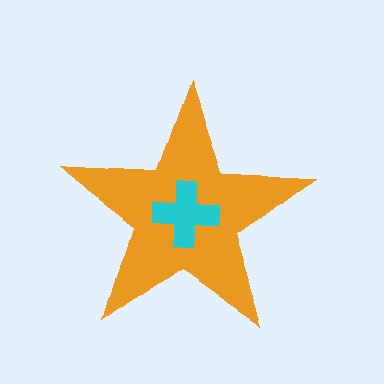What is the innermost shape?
The cyan cross.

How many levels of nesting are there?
2.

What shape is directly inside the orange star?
The cyan cross.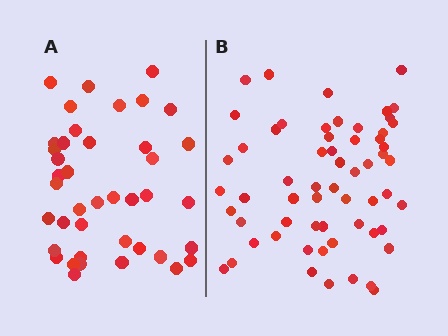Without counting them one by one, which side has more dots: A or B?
Region B (the right region) has more dots.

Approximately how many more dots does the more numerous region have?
Region B has approximately 20 more dots than region A.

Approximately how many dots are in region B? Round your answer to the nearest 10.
About 60 dots.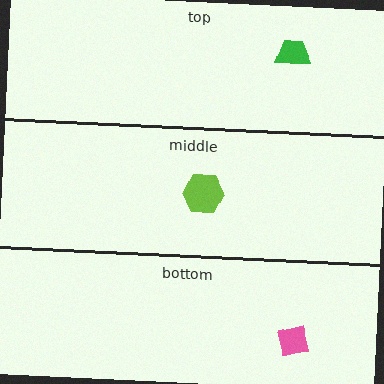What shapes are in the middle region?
The lime hexagon.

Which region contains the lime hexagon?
The middle region.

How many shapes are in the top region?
1.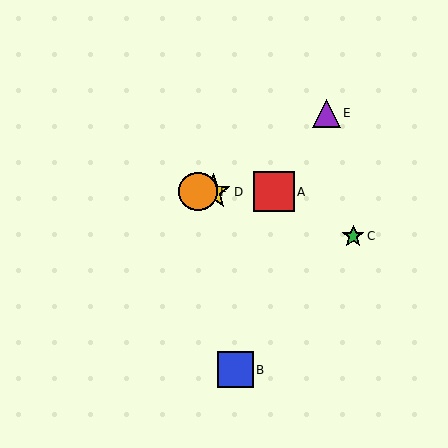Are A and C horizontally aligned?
No, A is at y≈192 and C is at y≈236.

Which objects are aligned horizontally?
Objects A, D, F are aligned horizontally.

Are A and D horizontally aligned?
Yes, both are at y≈192.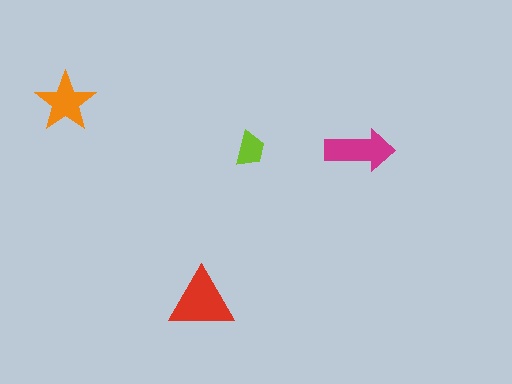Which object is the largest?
The red triangle.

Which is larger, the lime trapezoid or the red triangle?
The red triangle.